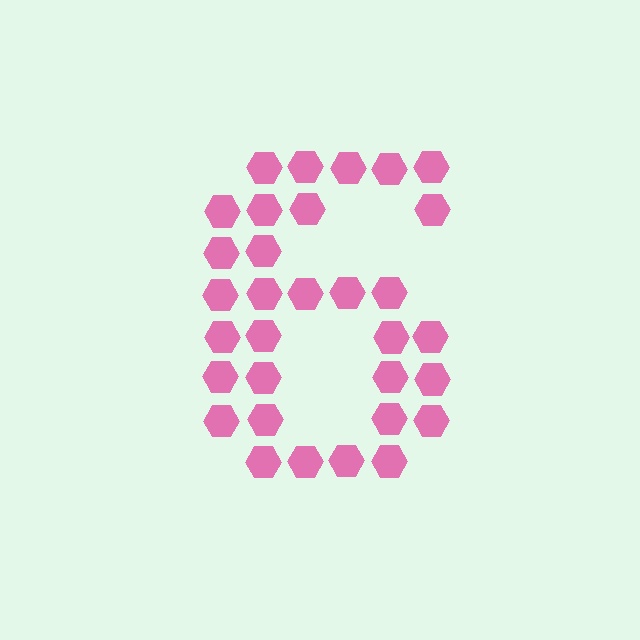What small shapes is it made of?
It is made of small hexagons.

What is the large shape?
The large shape is the digit 6.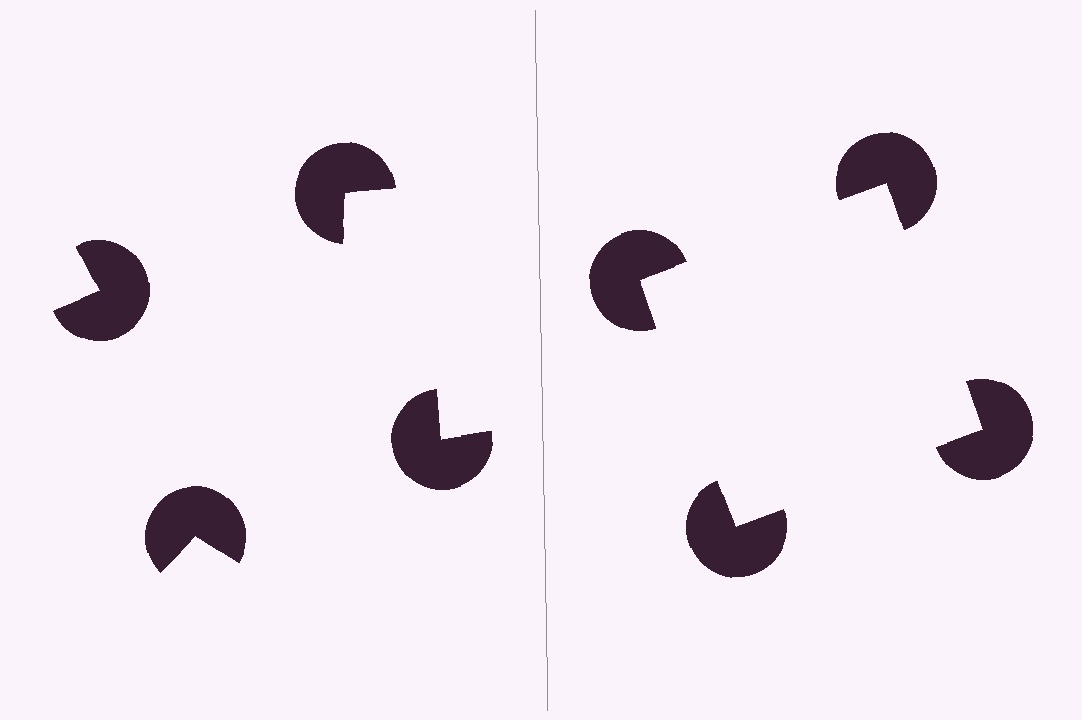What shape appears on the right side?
An illusory square.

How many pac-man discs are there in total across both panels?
8 — 4 on each side.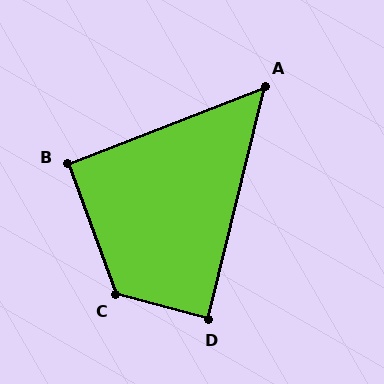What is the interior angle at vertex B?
Approximately 91 degrees (approximately right).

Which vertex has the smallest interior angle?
A, at approximately 55 degrees.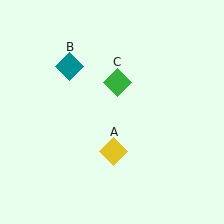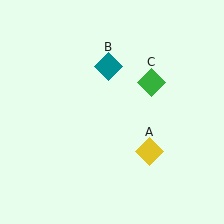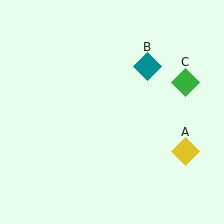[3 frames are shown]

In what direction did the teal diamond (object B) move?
The teal diamond (object B) moved right.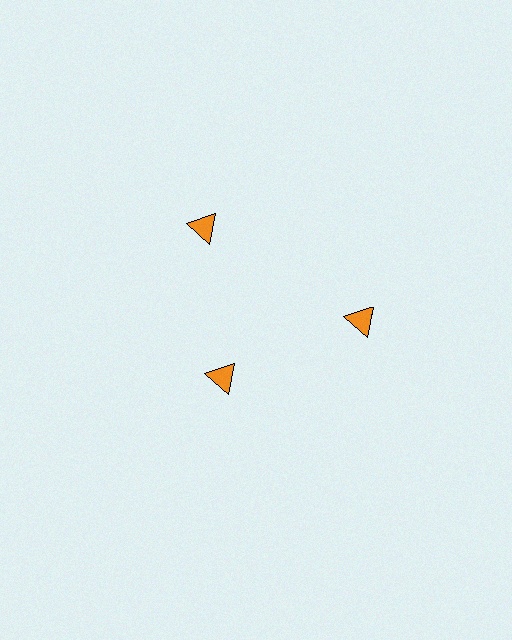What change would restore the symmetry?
The symmetry would be restored by moving it outward, back onto the ring so that all 3 triangles sit at equal angles and equal distance from the center.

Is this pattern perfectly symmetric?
No. The 3 orange triangles are arranged in a ring, but one element near the 7 o'clock position is pulled inward toward the center, breaking the 3-fold rotational symmetry.